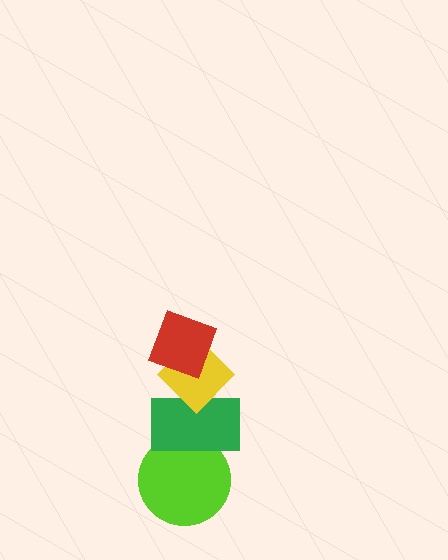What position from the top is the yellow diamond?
The yellow diamond is 2nd from the top.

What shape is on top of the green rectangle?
The yellow diamond is on top of the green rectangle.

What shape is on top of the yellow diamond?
The red diamond is on top of the yellow diamond.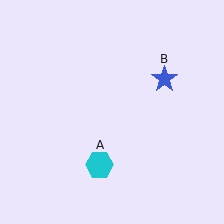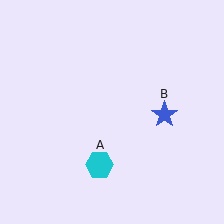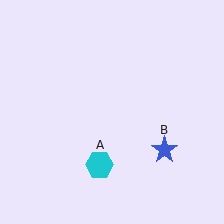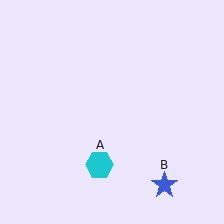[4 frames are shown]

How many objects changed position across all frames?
1 object changed position: blue star (object B).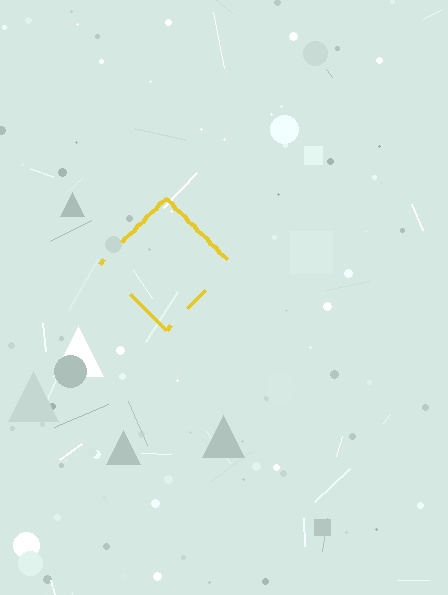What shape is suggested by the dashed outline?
The dashed outline suggests a diamond.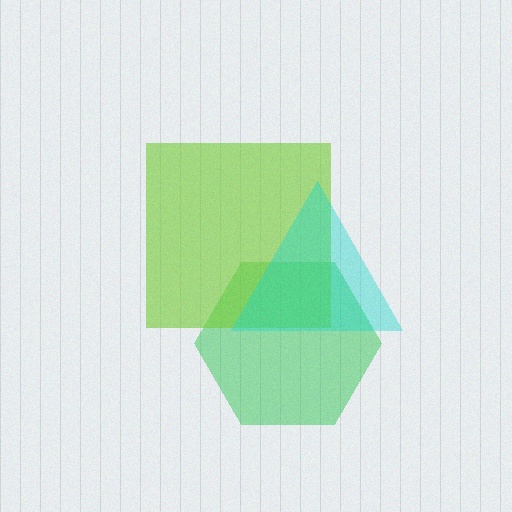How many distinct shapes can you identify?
There are 3 distinct shapes: a green hexagon, a lime square, a cyan triangle.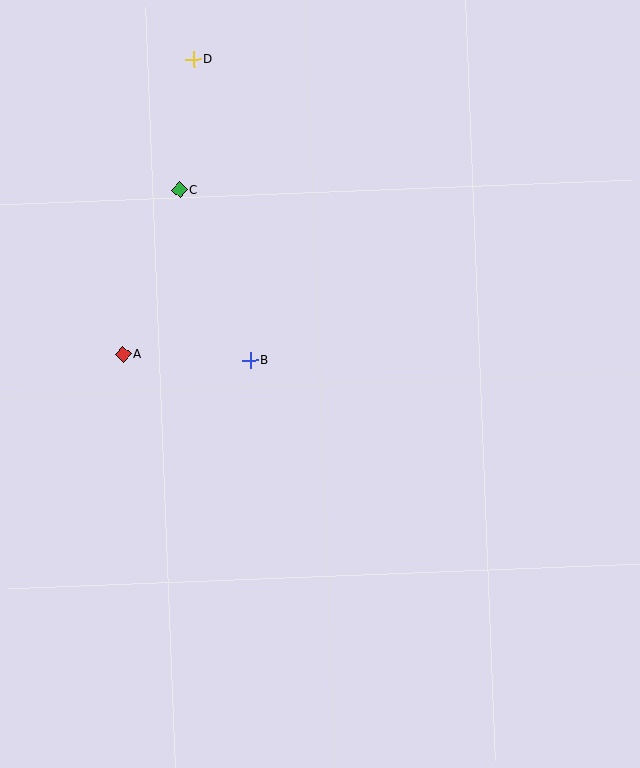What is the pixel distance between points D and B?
The distance between D and B is 307 pixels.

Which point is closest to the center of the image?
Point B at (250, 361) is closest to the center.